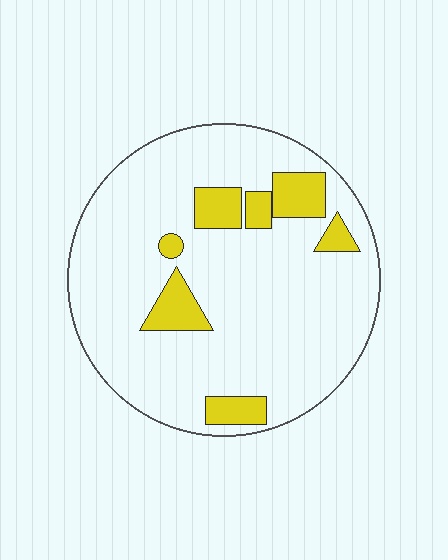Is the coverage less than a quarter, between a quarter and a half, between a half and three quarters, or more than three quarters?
Less than a quarter.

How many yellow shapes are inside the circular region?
7.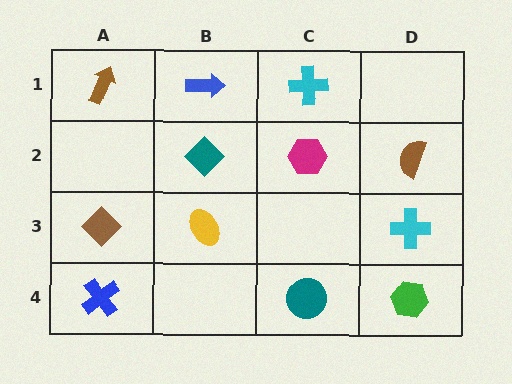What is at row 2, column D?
A brown semicircle.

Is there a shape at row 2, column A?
No, that cell is empty.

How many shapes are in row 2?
3 shapes.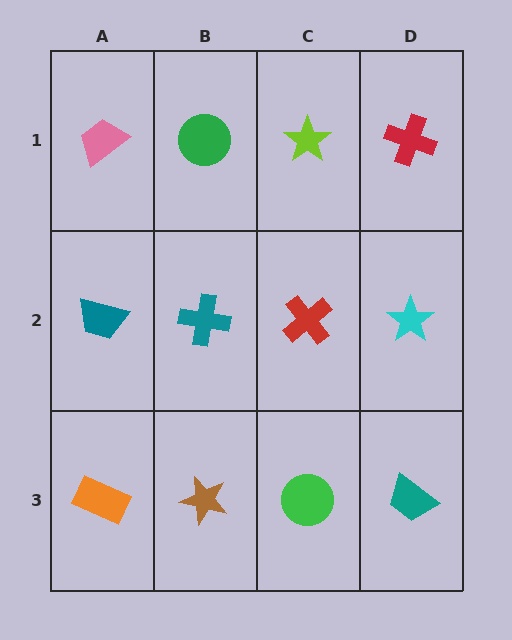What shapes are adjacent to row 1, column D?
A cyan star (row 2, column D), a lime star (row 1, column C).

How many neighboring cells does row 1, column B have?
3.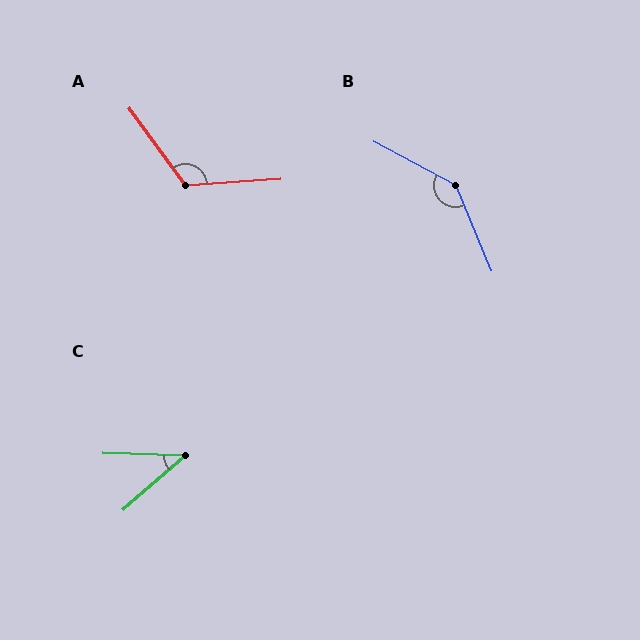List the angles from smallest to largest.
C (43°), A (123°), B (141°).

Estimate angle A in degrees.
Approximately 123 degrees.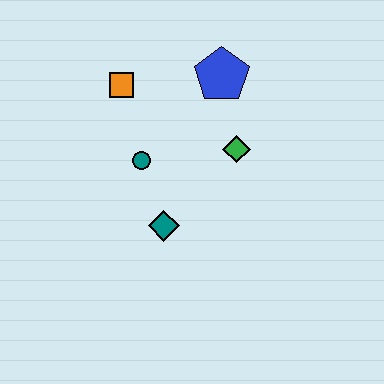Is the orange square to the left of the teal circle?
Yes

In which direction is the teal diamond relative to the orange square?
The teal diamond is below the orange square.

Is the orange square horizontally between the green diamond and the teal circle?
No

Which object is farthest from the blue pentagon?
The teal diamond is farthest from the blue pentagon.